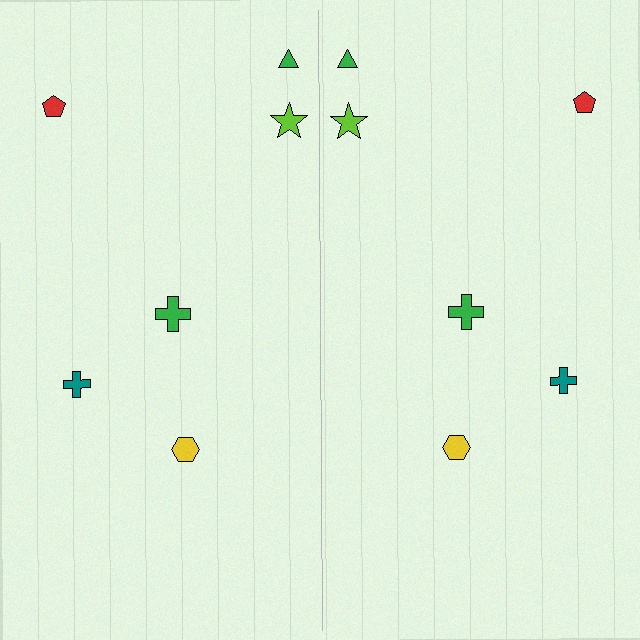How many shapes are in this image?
There are 12 shapes in this image.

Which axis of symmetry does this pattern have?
The pattern has a vertical axis of symmetry running through the center of the image.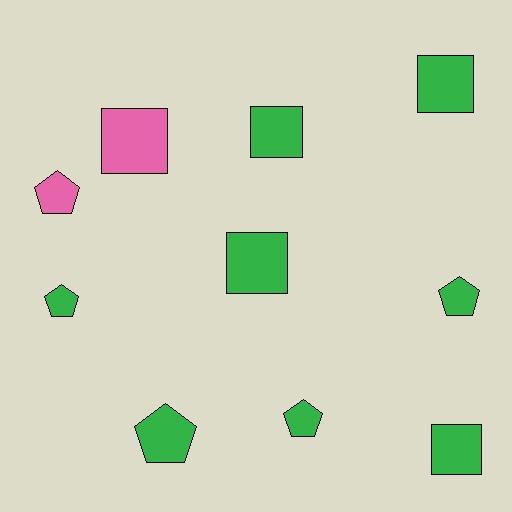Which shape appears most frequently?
Square, with 5 objects.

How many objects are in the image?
There are 10 objects.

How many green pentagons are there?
There are 4 green pentagons.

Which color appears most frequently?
Green, with 8 objects.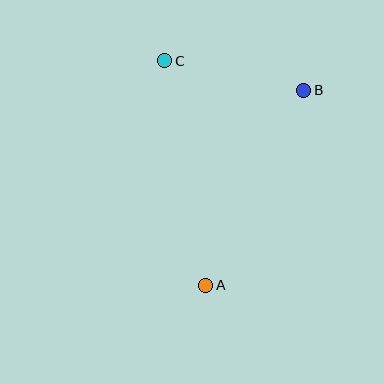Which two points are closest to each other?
Points B and C are closest to each other.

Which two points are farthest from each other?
Points A and C are farthest from each other.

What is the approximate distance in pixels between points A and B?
The distance between A and B is approximately 218 pixels.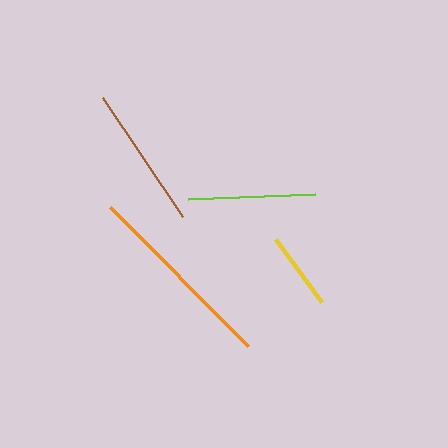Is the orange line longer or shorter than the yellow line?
The orange line is longer than the yellow line.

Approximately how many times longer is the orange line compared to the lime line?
The orange line is approximately 1.5 times the length of the lime line.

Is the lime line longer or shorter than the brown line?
The brown line is longer than the lime line.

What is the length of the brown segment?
The brown segment is approximately 143 pixels long.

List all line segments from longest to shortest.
From longest to shortest: orange, brown, lime, yellow.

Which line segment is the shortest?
The yellow line is the shortest at approximately 78 pixels.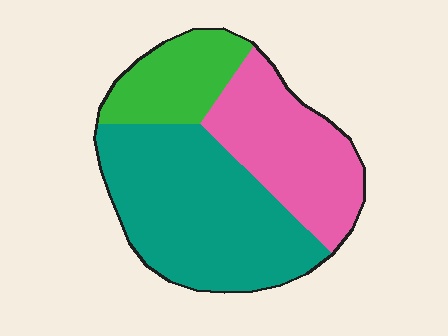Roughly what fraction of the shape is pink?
Pink takes up between a quarter and a half of the shape.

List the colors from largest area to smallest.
From largest to smallest: teal, pink, green.